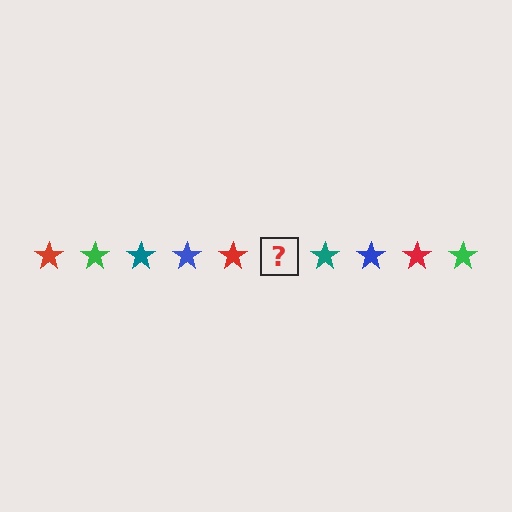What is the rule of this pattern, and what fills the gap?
The rule is that the pattern cycles through red, green, teal, blue stars. The gap should be filled with a green star.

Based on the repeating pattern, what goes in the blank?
The blank should be a green star.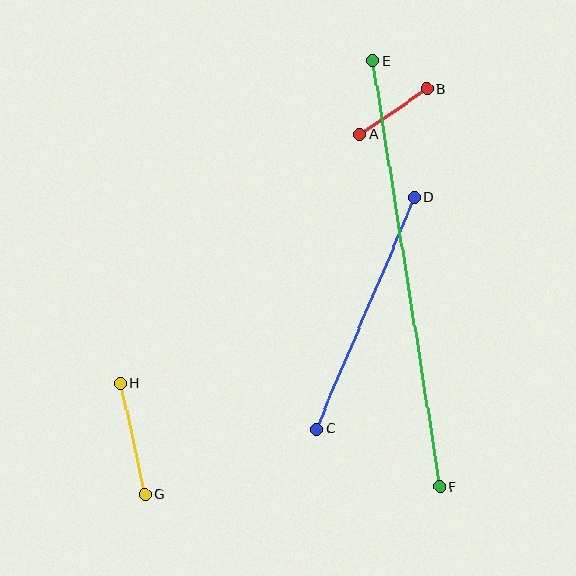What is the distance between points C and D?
The distance is approximately 251 pixels.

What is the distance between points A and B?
The distance is approximately 81 pixels.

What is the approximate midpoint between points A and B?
The midpoint is at approximately (393, 112) pixels.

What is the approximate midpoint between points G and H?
The midpoint is at approximately (133, 439) pixels.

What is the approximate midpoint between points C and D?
The midpoint is at approximately (365, 313) pixels.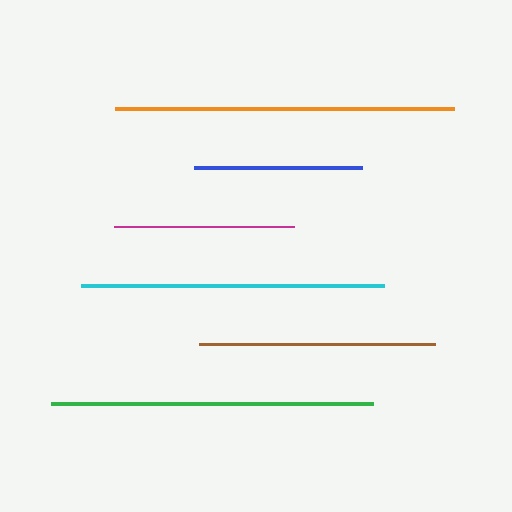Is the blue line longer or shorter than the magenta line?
The magenta line is longer than the blue line.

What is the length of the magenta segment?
The magenta segment is approximately 180 pixels long.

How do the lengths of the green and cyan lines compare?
The green and cyan lines are approximately the same length.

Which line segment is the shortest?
The blue line is the shortest at approximately 168 pixels.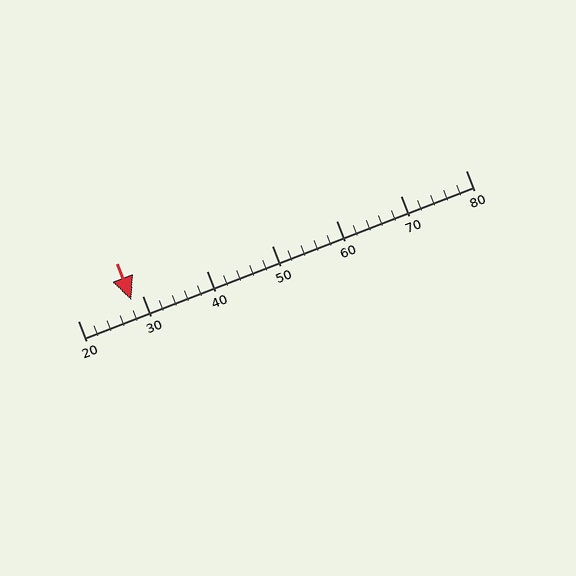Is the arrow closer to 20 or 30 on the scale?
The arrow is closer to 30.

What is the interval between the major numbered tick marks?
The major tick marks are spaced 10 units apart.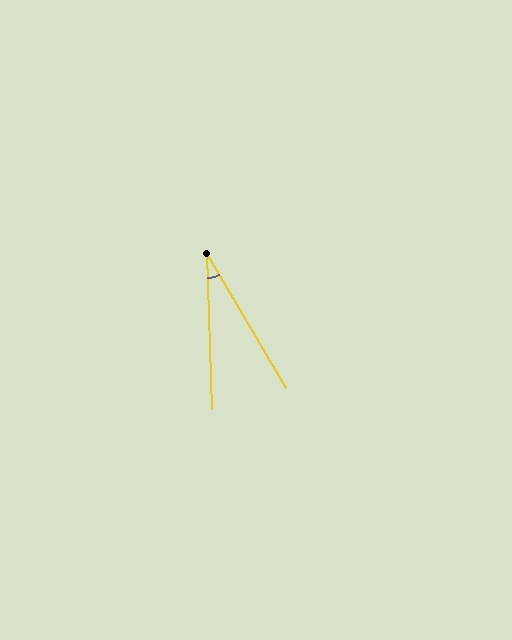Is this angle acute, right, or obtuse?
It is acute.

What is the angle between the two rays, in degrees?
Approximately 29 degrees.